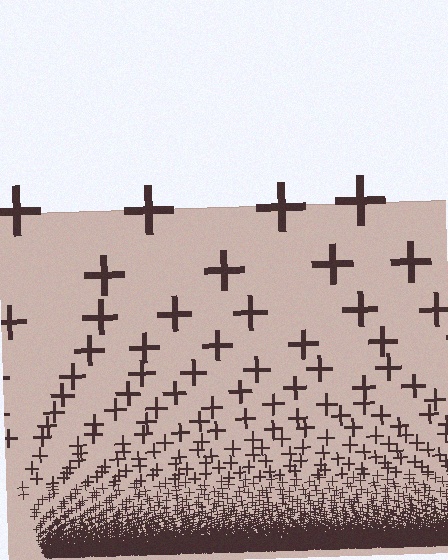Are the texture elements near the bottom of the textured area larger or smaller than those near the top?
Smaller. The gradient is inverted — elements near the bottom are smaller and denser.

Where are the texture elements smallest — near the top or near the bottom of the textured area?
Near the bottom.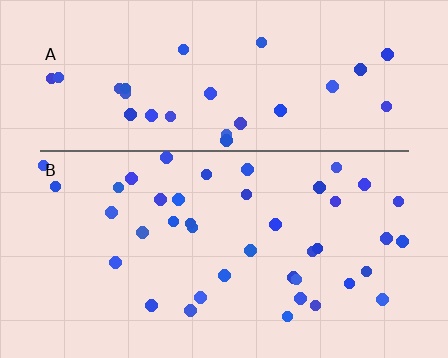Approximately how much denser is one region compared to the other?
Approximately 1.3× — region B over region A.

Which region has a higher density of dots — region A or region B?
B (the bottom).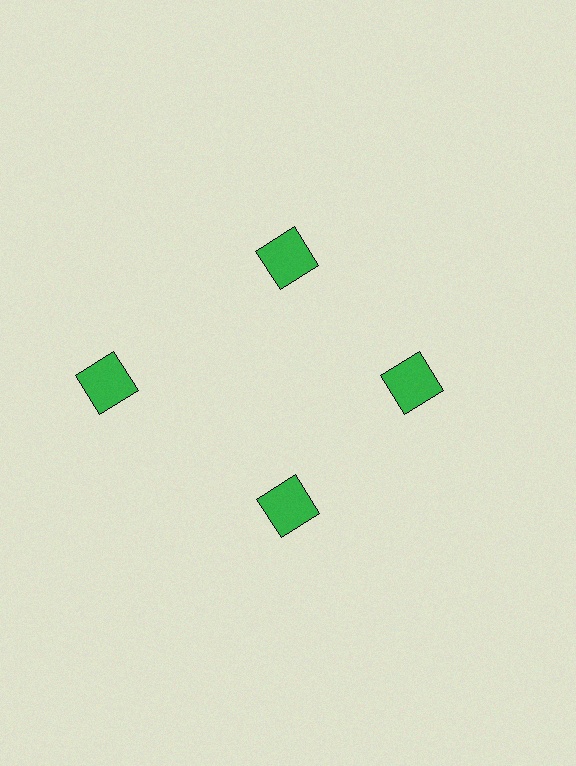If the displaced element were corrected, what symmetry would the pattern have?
It would have 4-fold rotational symmetry — the pattern would map onto itself every 90 degrees.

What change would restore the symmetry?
The symmetry would be restored by moving it inward, back onto the ring so that all 4 squares sit at equal angles and equal distance from the center.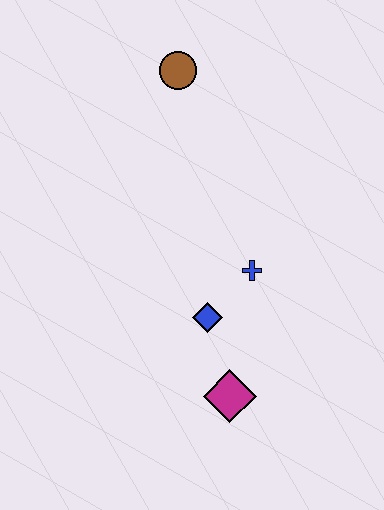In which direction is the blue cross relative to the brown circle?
The blue cross is below the brown circle.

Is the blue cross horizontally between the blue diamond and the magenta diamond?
No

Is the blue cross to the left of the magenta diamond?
No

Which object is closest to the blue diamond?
The blue cross is closest to the blue diamond.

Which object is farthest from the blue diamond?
The brown circle is farthest from the blue diamond.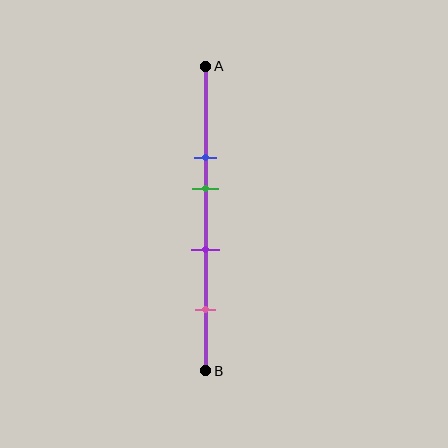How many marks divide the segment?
There are 4 marks dividing the segment.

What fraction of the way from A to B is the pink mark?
The pink mark is approximately 80% (0.8) of the way from A to B.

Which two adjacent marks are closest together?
The blue and green marks are the closest adjacent pair.